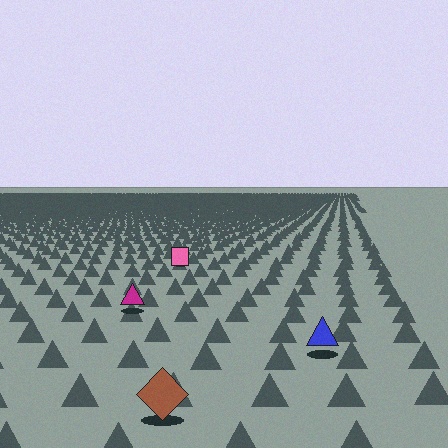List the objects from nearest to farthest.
From nearest to farthest: the brown diamond, the blue triangle, the magenta triangle, the pink square.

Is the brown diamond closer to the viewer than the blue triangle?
Yes. The brown diamond is closer — you can tell from the texture gradient: the ground texture is coarser near it.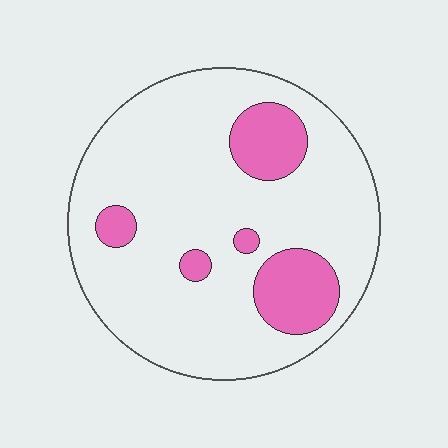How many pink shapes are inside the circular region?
5.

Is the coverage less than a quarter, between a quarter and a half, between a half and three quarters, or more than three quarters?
Less than a quarter.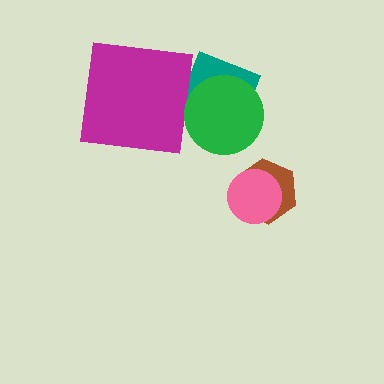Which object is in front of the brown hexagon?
The pink circle is in front of the brown hexagon.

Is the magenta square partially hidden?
No, no other shape covers it.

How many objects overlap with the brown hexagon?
1 object overlaps with the brown hexagon.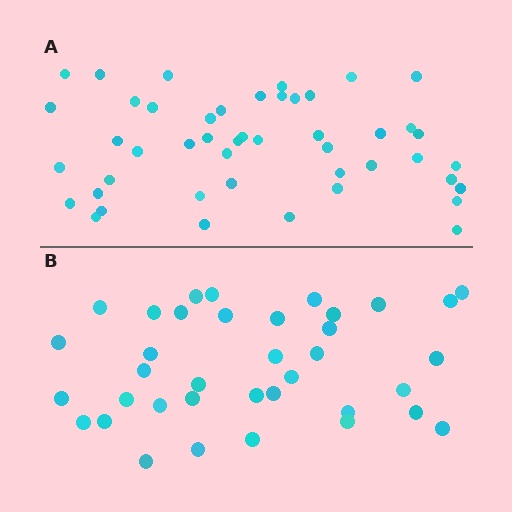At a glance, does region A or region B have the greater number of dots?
Region A (the top region) has more dots.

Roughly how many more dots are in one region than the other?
Region A has roughly 10 or so more dots than region B.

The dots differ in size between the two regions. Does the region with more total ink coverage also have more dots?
No. Region B has more total ink coverage because its dots are larger, but region A actually contains more individual dots. Total area can be misleading — the number of items is what matters here.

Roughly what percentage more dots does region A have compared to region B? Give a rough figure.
About 25% more.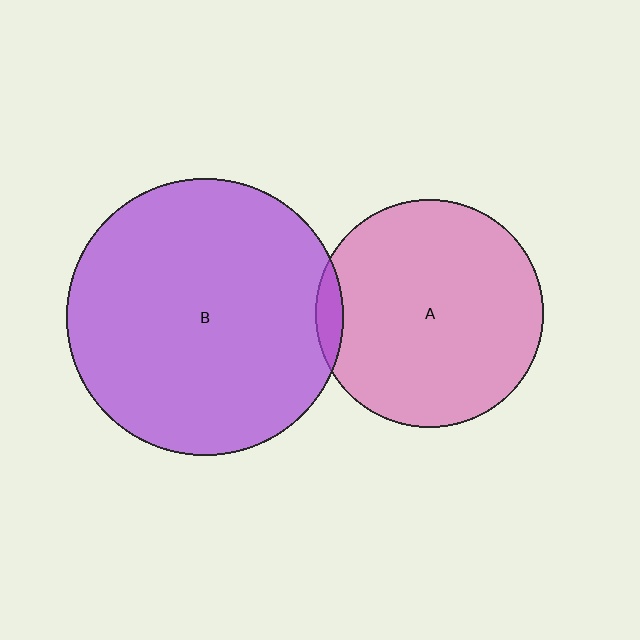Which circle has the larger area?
Circle B (purple).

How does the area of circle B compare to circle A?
Approximately 1.5 times.